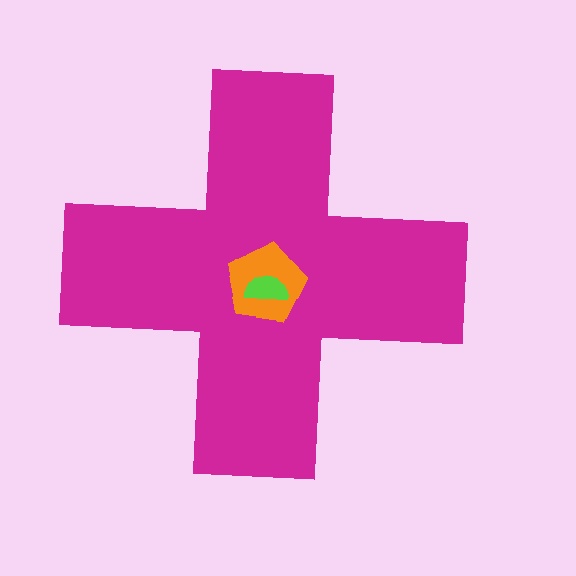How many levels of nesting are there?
3.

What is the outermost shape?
The magenta cross.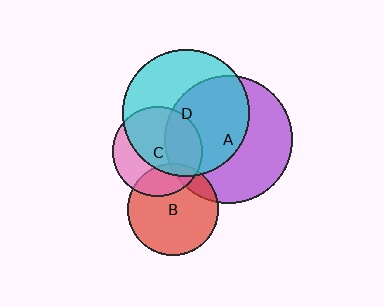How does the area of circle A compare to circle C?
Approximately 2.1 times.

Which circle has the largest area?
Circle A (purple).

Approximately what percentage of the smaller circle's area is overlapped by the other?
Approximately 15%.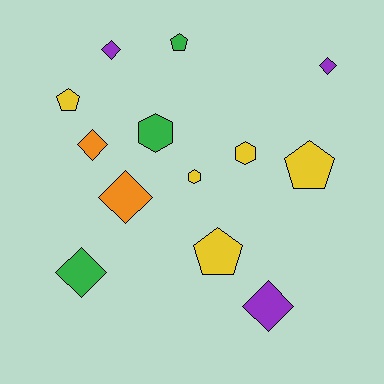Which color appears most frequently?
Yellow, with 5 objects.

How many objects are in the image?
There are 13 objects.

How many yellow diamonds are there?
There are no yellow diamonds.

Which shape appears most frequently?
Diamond, with 6 objects.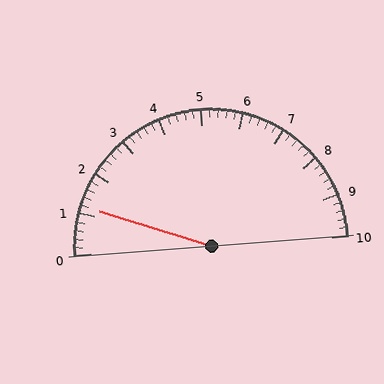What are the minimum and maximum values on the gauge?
The gauge ranges from 0 to 10.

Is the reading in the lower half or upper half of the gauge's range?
The reading is in the lower half of the range (0 to 10).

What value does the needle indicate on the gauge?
The needle indicates approximately 1.2.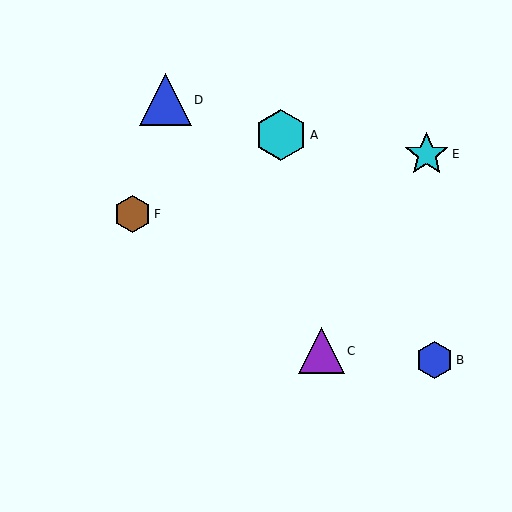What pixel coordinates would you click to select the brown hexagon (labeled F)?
Click at (133, 214) to select the brown hexagon F.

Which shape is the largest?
The blue triangle (labeled D) is the largest.